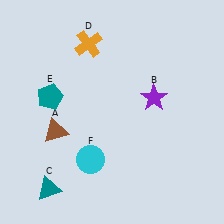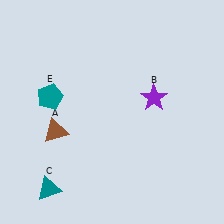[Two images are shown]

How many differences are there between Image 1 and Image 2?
There are 2 differences between the two images.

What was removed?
The cyan circle (F), the orange cross (D) were removed in Image 2.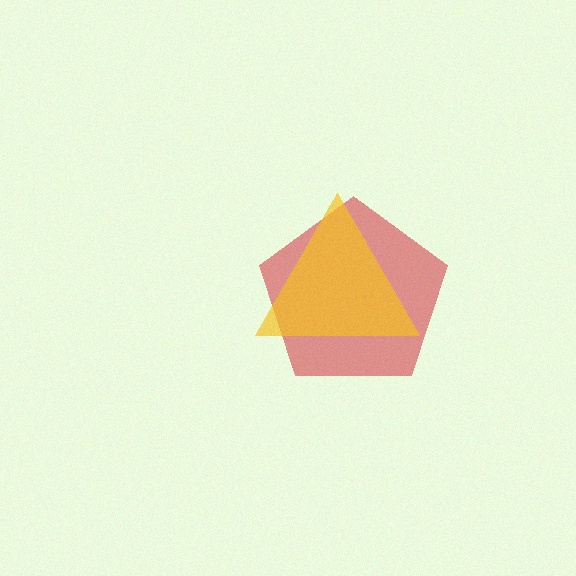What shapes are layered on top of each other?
The layered shapes are: a red pentagon, a yellow triangle.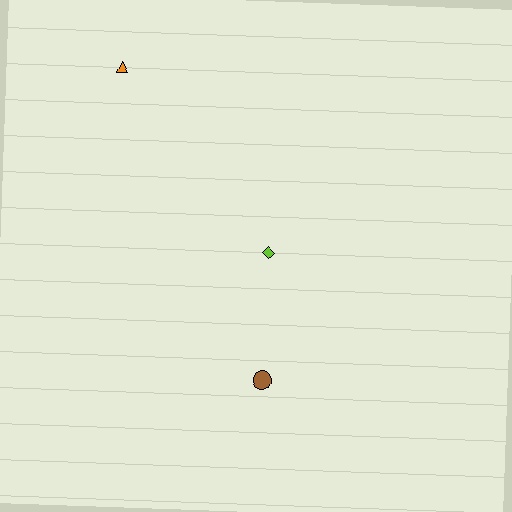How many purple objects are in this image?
There are no purple objects.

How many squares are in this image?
There are no squares.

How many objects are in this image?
There are 3 objects.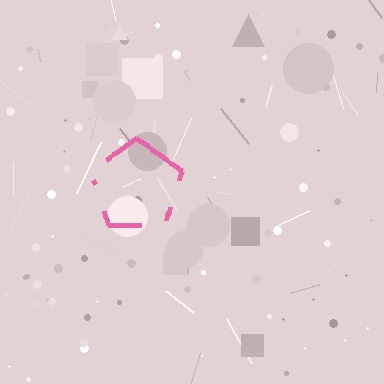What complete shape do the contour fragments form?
The contour fragments form a pentagon.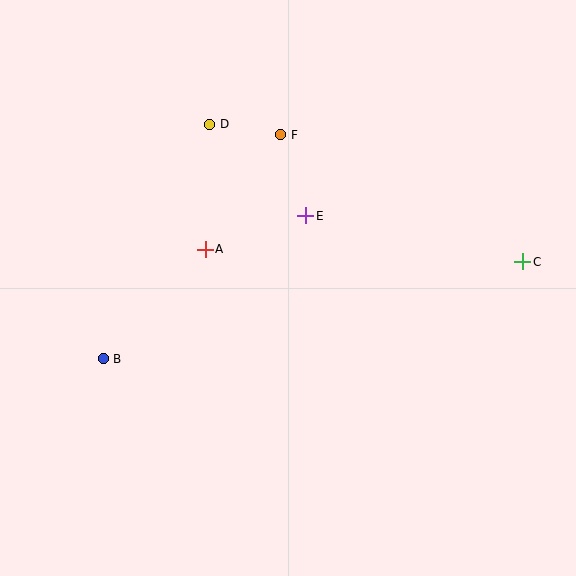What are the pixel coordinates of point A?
Point A is at (205, 249).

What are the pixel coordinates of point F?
Point F is at (281, 135).